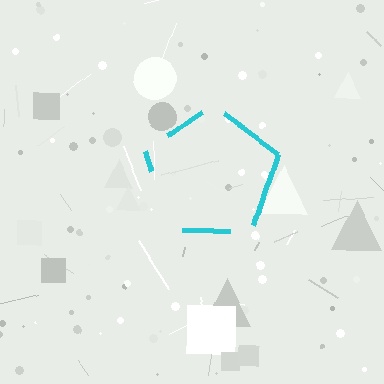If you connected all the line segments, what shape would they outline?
They would outline a pentagon.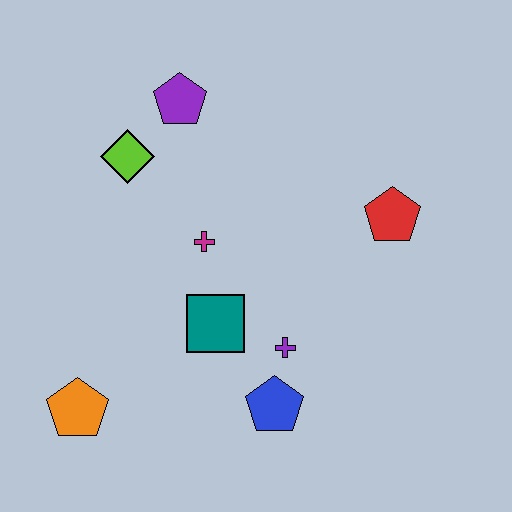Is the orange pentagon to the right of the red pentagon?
No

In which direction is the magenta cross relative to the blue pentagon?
The magenta cross is above the blue pentagon.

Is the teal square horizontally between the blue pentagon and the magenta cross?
Yes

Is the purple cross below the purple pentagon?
Yes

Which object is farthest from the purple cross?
The purple pentagon is farthest from the purple cross.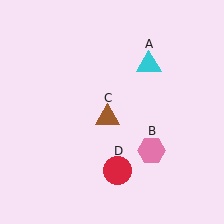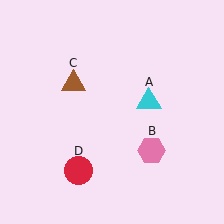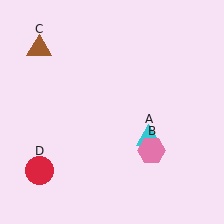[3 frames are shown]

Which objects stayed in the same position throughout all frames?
Pink hexagon (object B) remained stationary.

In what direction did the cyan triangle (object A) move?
The cyan triangle (object A) moved down.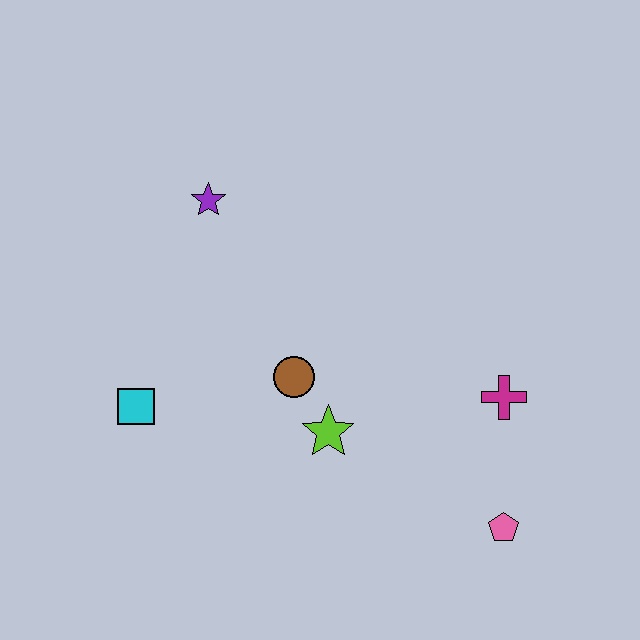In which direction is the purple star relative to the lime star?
The purple star is above the lime star.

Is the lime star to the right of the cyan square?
Yes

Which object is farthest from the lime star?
The purple star is farthest from the lime star.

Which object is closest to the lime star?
The brown circle is closest to the lime star.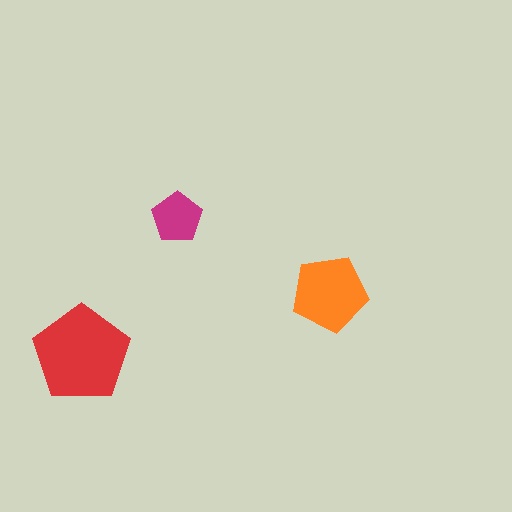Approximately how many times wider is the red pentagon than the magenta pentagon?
About 2 times wider.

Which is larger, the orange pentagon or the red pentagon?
The red one.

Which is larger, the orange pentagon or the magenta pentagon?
The orange one.